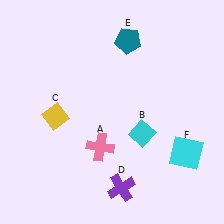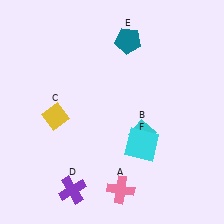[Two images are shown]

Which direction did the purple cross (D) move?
The purple cross (D) moved left.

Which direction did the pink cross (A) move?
The pink cross (A) moved down.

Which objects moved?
The objects that moved are: the pink cross (A), the purple cross (D), the cyan square (F).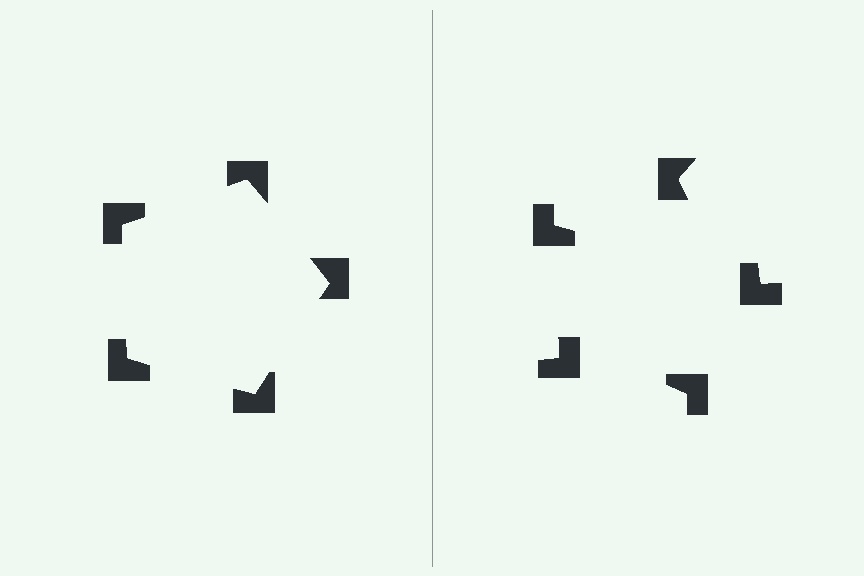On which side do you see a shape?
An illusory pentagon appears on the left side. On the right side the wedge cuts are rotated, so no coherent shape forms.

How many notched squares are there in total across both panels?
10 — 5 on each side.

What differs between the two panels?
The notched squares are positioned identically on both sides; only the wedge orientations differ. On the left they align to a pentagon; on the right they are misaligned.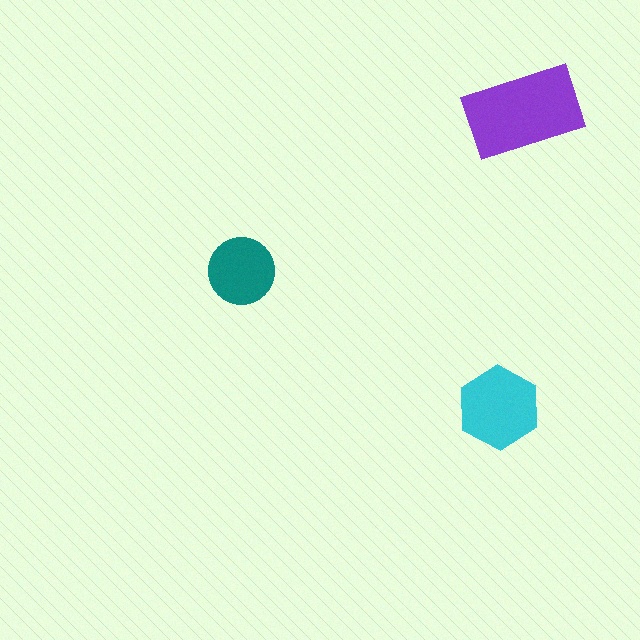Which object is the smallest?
The teal circle.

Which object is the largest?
The purple rectangle.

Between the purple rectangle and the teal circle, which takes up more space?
The purple rectangle.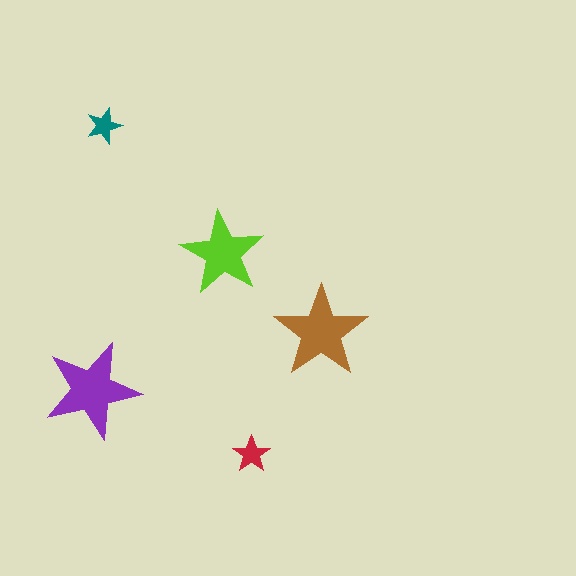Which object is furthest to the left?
The purple star is leftmost.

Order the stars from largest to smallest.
the purple one, the brown one, the lime one, the red one, the teal one.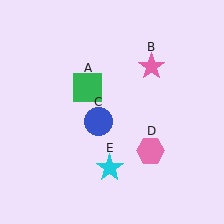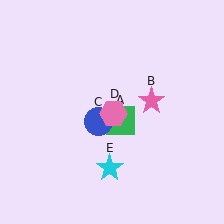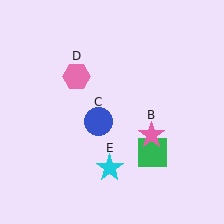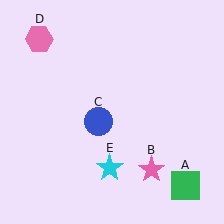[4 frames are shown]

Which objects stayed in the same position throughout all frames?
Blue circle (object C) and cyan star (object E) remained stationary.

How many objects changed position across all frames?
3 objects changed position: green square (object A), pink star (object B), pink hexagon (object D).